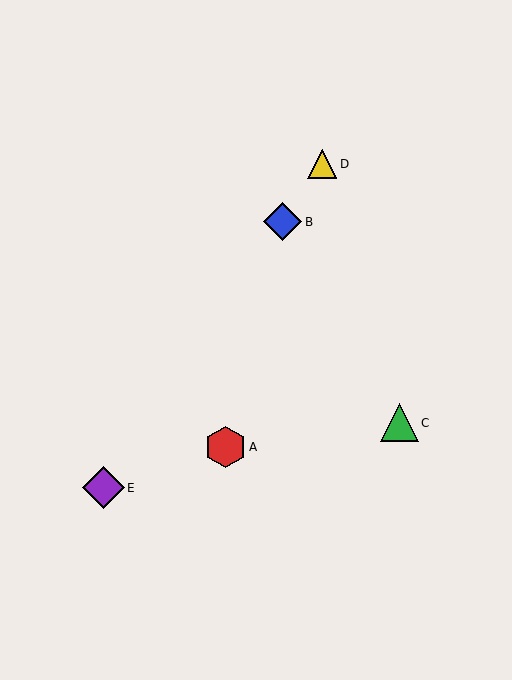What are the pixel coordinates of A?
Object A is at (225, 447).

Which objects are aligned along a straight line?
Objects B, D, E are aligned along a straight line.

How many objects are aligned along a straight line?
3 objects (B, D, E) are aligned along a straight line.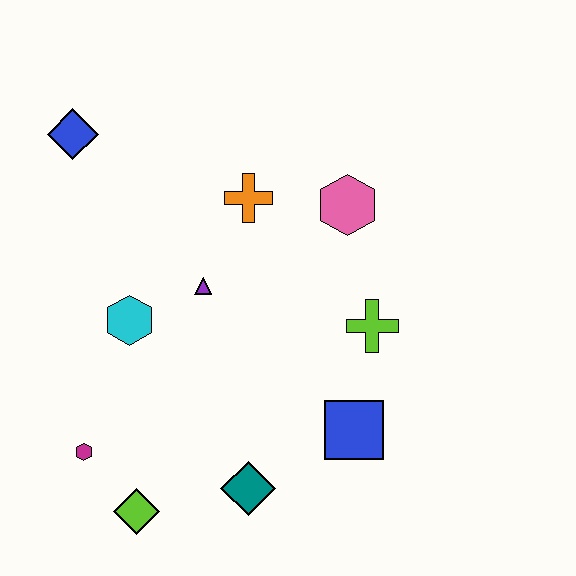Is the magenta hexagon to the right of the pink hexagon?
No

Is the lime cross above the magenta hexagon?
Yes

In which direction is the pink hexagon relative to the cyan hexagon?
The pink hexagon is to the right of the cyan hexagon.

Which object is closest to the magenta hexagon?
The lime diamond is closest to the magenta hexagon.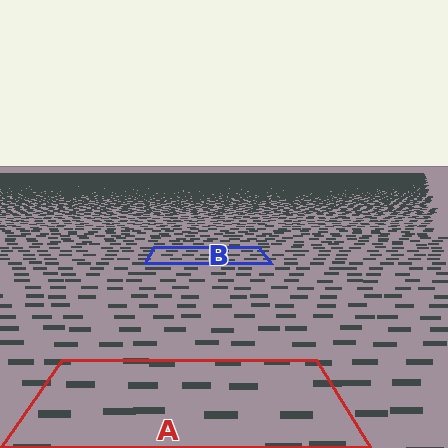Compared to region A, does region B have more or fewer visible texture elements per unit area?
Region B has more texture elements per unit area — they are packed more densely because it is farther away.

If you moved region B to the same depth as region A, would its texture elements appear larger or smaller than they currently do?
They would appear larger. At a closer depth, the same texture elements are projected at a bigger on-screen size.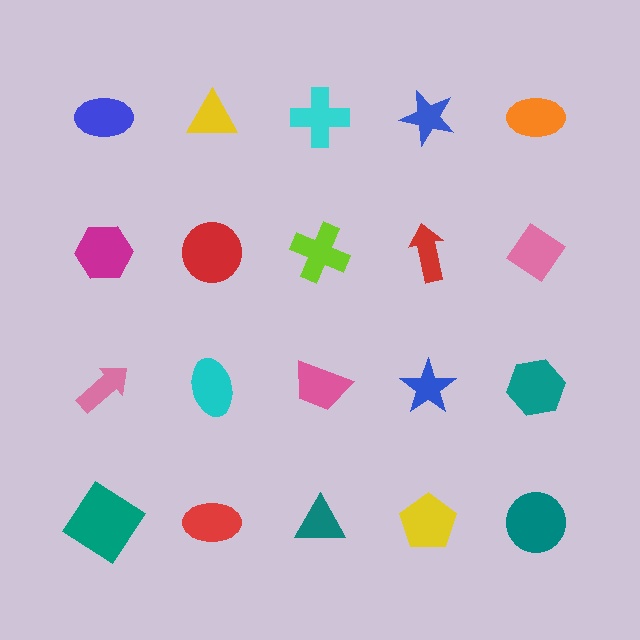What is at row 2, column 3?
A lime cross.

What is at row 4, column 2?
A red ellipse.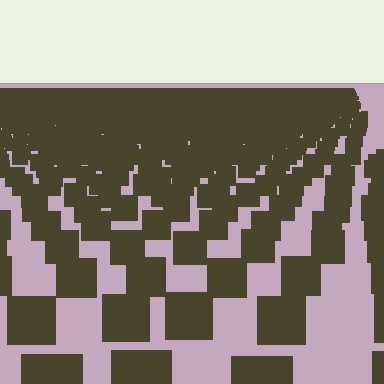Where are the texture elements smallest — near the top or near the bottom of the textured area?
Near the top.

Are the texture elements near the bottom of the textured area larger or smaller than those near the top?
Larger. Near the bottom, elements are closer to the viewer and appear at a bigger on-screen size.